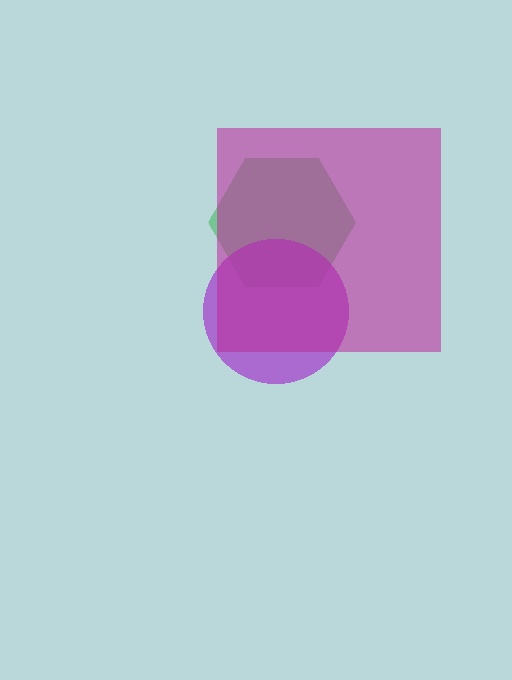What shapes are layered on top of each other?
The layered shapes are: a green hexagon, a purple circle, a magenta square.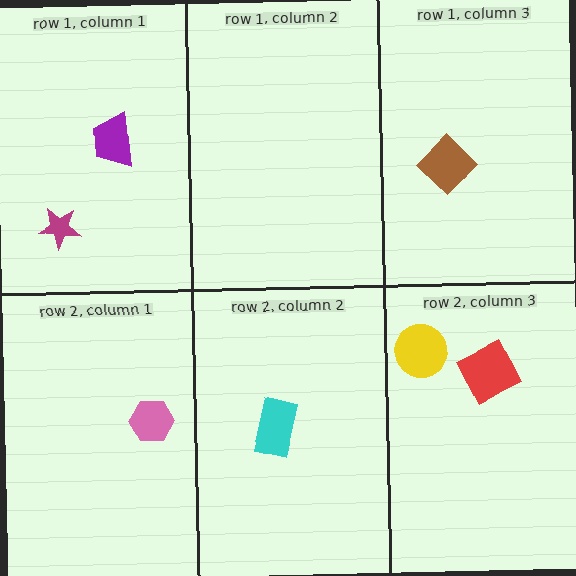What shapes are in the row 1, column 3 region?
The brown diamond.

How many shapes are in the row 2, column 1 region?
1.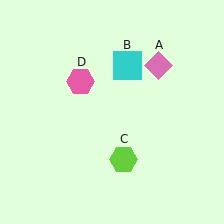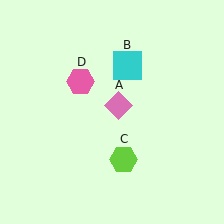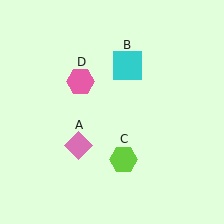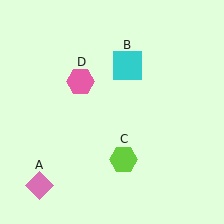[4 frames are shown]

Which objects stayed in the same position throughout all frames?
Cyan square (object B) and lime hexagon (object C) and pink hexagon (object D) remained stationary.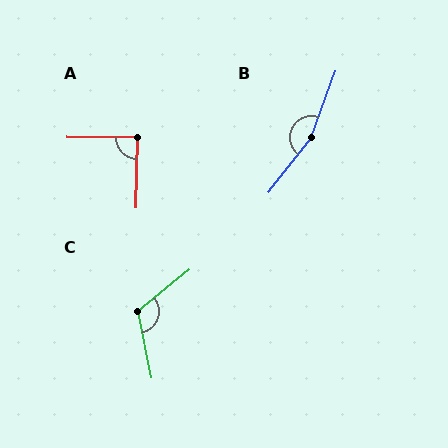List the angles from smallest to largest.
A (90°), C (117°), B (162°).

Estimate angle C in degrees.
Approximately 117 degrees.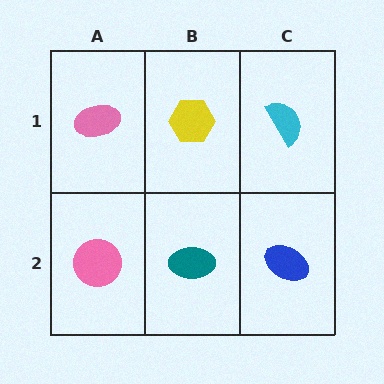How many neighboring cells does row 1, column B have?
3.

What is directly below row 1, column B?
A teal ellipse.